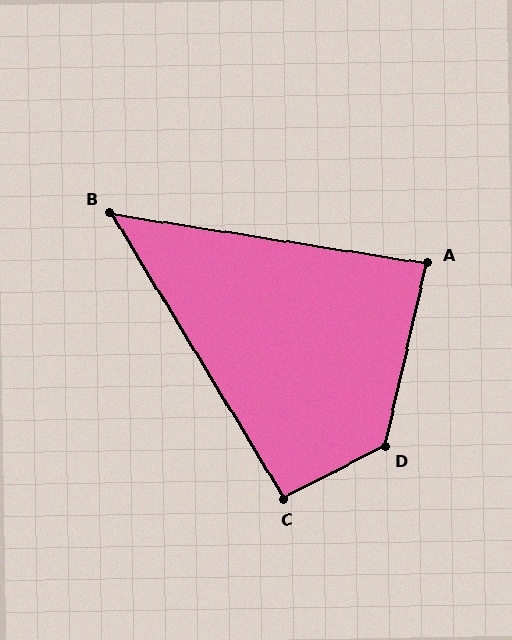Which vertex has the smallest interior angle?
B, at approximately 50 degrees.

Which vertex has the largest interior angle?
D, at approximately 130 degrees.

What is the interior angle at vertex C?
Approximately 94 degrees (approximately right).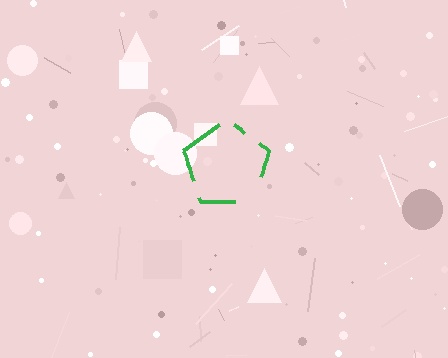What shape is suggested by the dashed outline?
The dashed outline suggests a pentagon.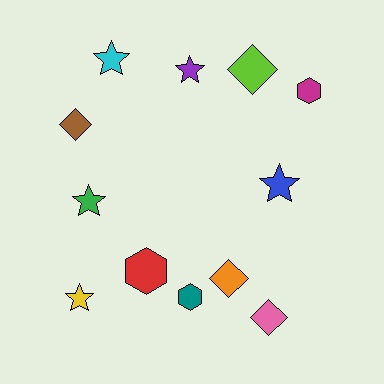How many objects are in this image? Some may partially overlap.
There are 12 objects.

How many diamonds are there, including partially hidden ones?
There are 4 diamonds.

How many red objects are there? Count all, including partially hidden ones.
There is 1 red object.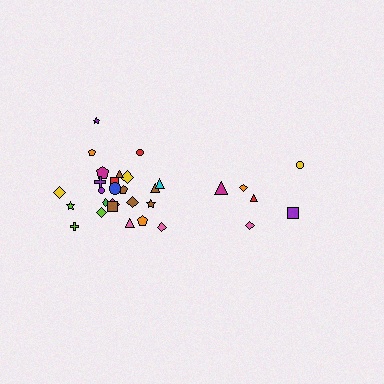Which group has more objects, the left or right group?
The left group.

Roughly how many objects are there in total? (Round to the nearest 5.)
Roughly 30 objects in total.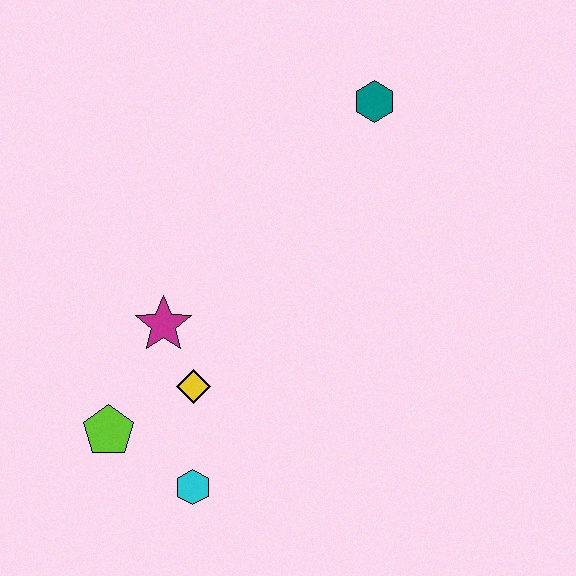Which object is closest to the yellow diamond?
The magenta star is closest to the yellow diamond.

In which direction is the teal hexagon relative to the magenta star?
The teal hexagon is above the magenta star.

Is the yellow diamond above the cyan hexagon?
Yes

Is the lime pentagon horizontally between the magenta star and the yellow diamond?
No